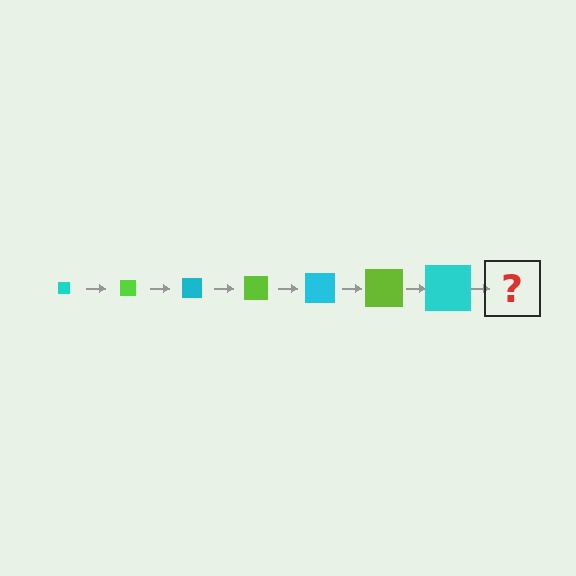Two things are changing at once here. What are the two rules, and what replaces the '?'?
The two rules are that the square grows larger each step and the color cycles through cyan and lime. The '?' should be a lime square, larger than the previous one.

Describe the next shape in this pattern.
It should be a lime square, larger than the previous one.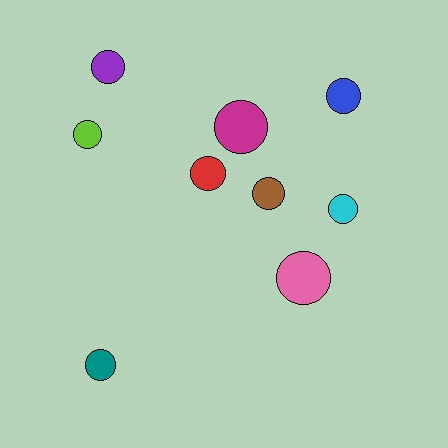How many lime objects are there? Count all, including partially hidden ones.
There is 1 lime object.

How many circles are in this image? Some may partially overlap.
There are 9 circles.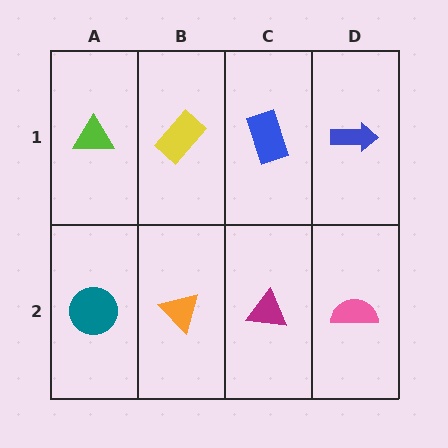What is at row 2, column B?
An orange triangle.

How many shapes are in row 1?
4 shapes.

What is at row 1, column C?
A blue rectangle.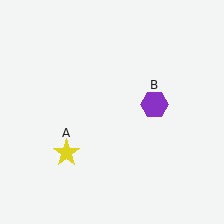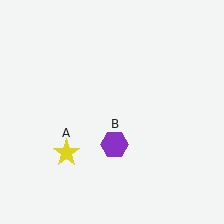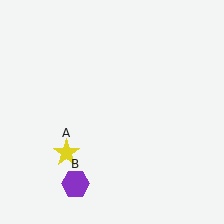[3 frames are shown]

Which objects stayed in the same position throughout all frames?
Yellow star (object A) remained stationary.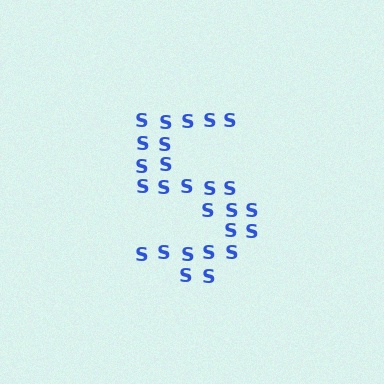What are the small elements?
The small elements are letter S's.